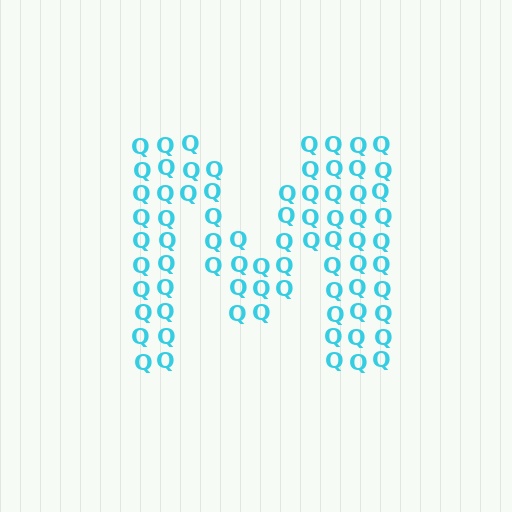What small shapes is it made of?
It is made of small letter Q's.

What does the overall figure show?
The overall figure shows the letter M.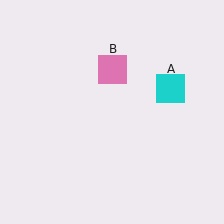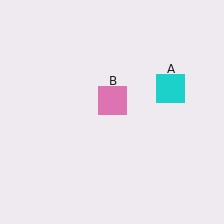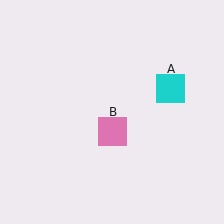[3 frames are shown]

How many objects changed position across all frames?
1 object changed position: pink square (object B).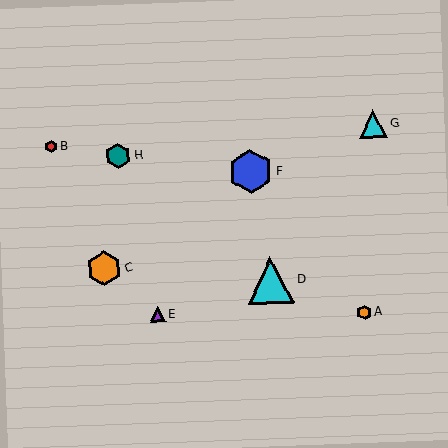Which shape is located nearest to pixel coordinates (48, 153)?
The red hexagon (labeled B) at (51, 147) is nearest to that location.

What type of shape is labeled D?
Shape D is a cyan triangle.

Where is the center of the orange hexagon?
The center of the orange hexagon is at (104, 269).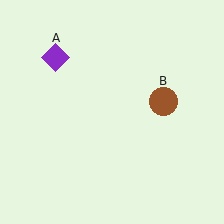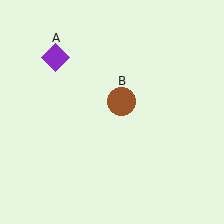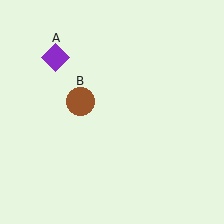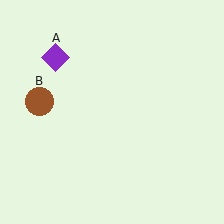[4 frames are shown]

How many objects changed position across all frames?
1 object changed position: brown circle (object B).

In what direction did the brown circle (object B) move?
The brown circle (object B) moved left.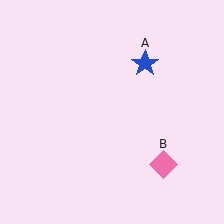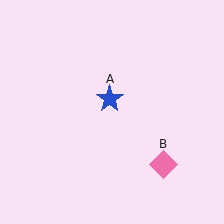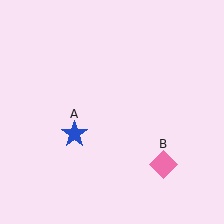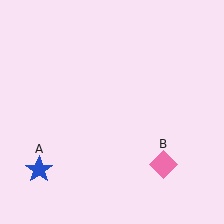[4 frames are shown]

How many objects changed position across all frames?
1 object changed position: blue star (object A).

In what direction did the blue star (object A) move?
The blue star (object A) moved down and to the left.